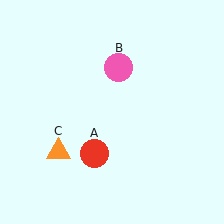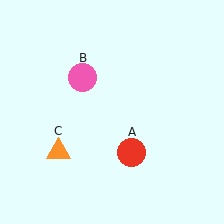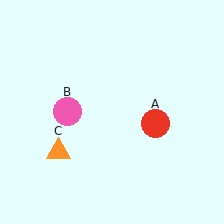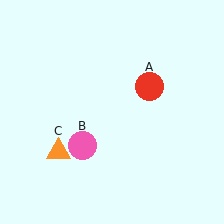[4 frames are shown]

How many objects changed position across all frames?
2 objects changed position: red circle (object A), pink circle (object B).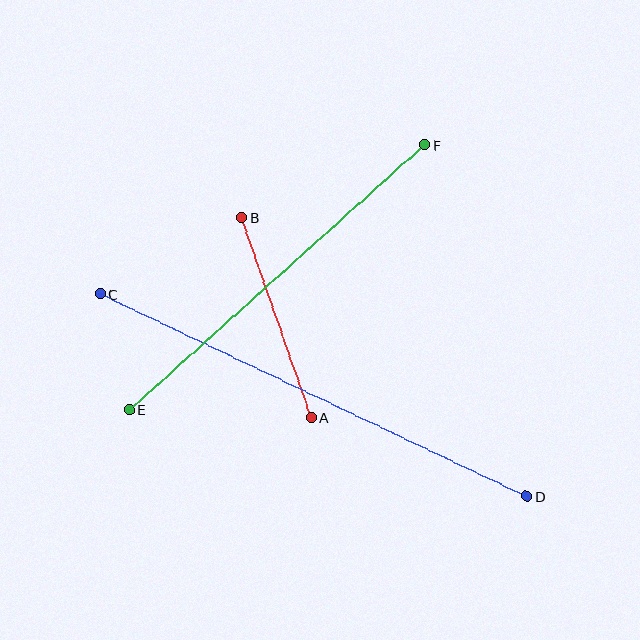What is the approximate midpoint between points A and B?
The midpoint is at approximately (277, 317) pixels.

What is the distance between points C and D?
The distance is approximately 472 pixels.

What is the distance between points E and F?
The distance is approximately 397 pixels.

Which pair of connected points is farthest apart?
Points C and D are farthest apart.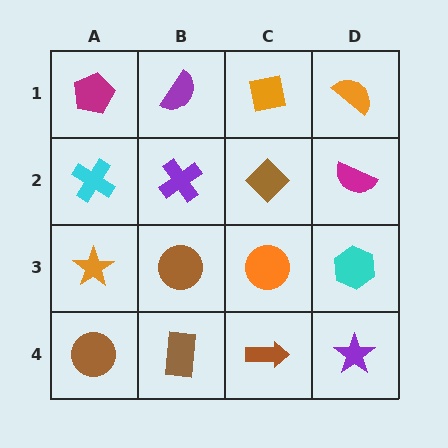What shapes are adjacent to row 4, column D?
A cyan hexagon (row 3, column D), a brown arrow (row 4, column C).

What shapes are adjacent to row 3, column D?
A magenta semicircle (row 2, column D), a purple star (row 4, column D), an orange circle (row 3, column C).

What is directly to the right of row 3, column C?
A cyan hexagon.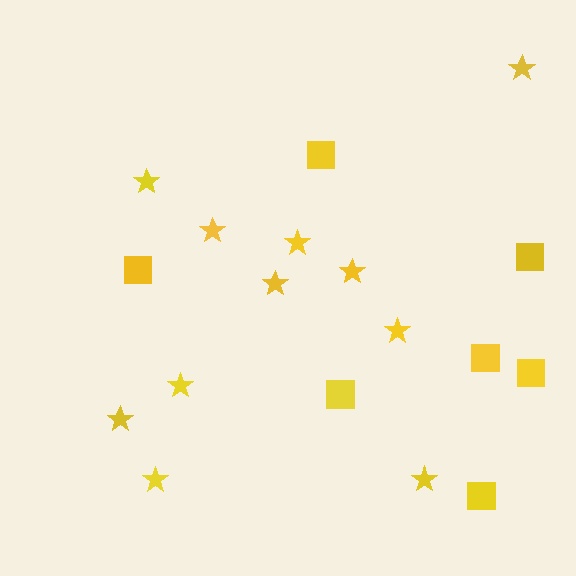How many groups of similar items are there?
There are 2 groups: one group of stars (11) and one group of squares (7).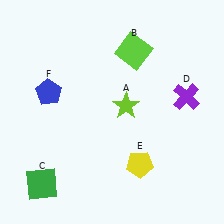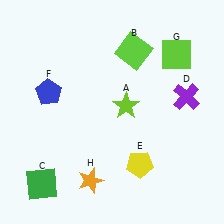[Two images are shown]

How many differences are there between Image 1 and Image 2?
There are 2 differences between the two images.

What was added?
A lime square (G), an orange star (H) were added in Image 2.